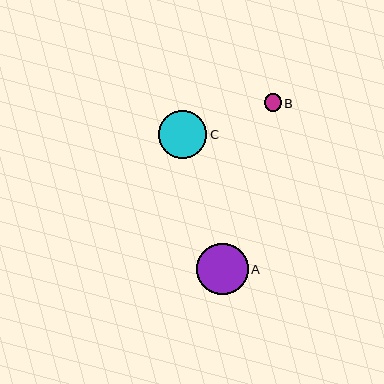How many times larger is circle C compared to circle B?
Circle C is approximately 2.7 times the size of circle B.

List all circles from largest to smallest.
From largest to smallest: A, C, B.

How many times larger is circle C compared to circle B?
Circle C is approximately 2.7 times the size of circle B.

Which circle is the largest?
Circle A is the largest with a size of approximately 51 pixels.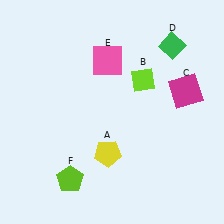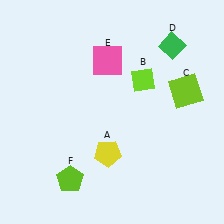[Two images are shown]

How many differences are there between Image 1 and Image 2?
There is 1 difference between the two images.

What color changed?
The square (C) changed from magenta in Image 1 to lime in Image 2.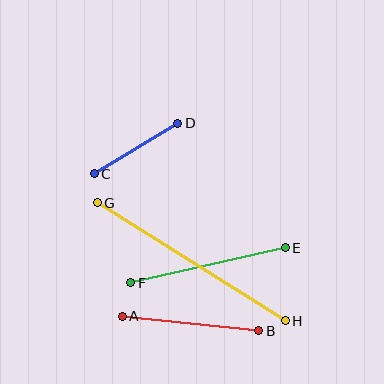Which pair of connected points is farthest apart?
Points G and H are farthest apart.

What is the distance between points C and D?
The distance is approximately 98 pixels.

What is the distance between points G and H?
The distance is approximately 222 pixels.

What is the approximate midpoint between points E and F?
The midpoint is at approximately (208, 265) pixels.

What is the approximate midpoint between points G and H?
The midpoint is at approximately (191, 262) pixels.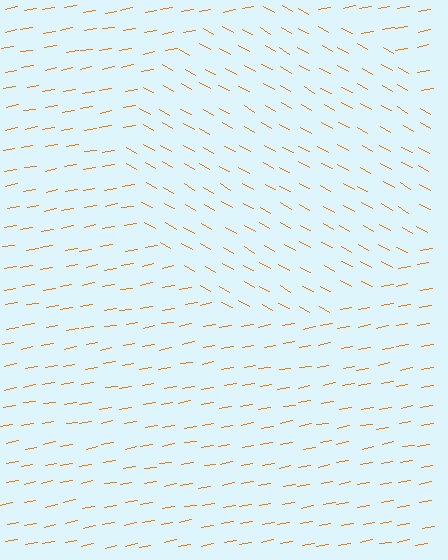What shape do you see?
I see a circle.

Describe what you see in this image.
The image is filled with small orange line segments. A circle region in the image has lines oriented differently from the surrounding lines, creating a visible texture boundary.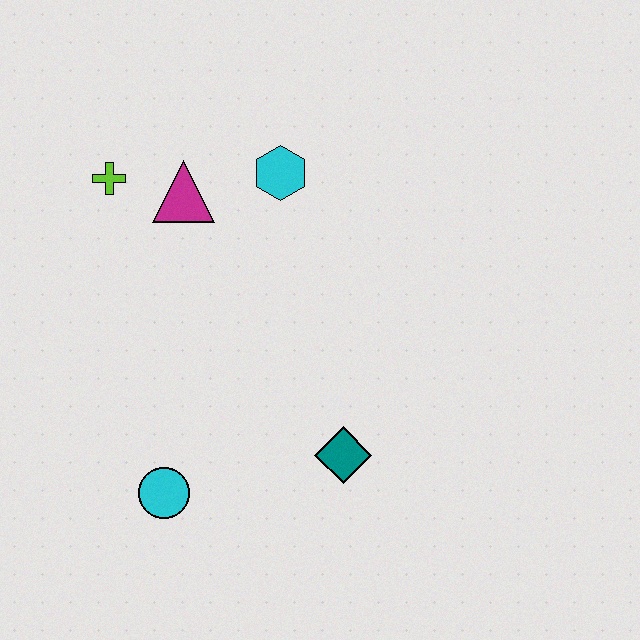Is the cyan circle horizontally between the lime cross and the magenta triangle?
Yes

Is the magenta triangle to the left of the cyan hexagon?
Yes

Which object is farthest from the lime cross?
The teal diamond is farthest from the lime cross.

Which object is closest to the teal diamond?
The cyan circle is closest to the teal diamond.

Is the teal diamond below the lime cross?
Yes